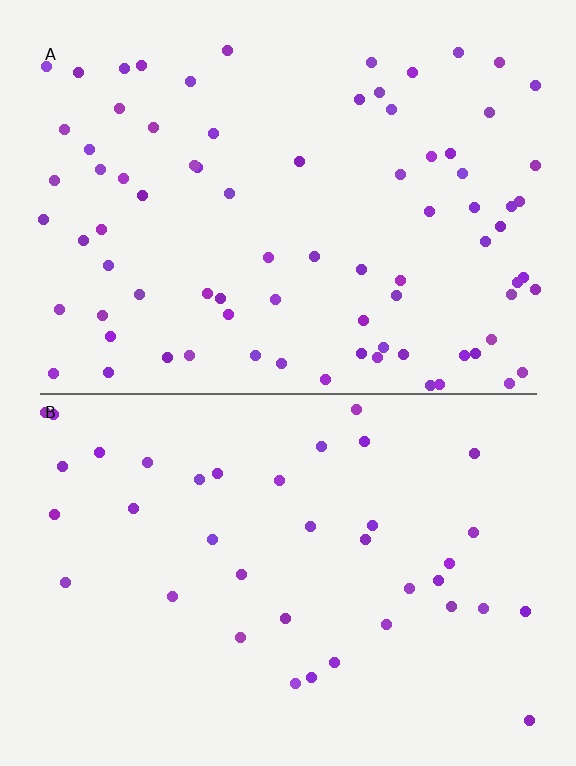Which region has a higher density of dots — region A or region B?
A (the top).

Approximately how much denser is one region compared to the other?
Approximately 2.1× — region A over region B.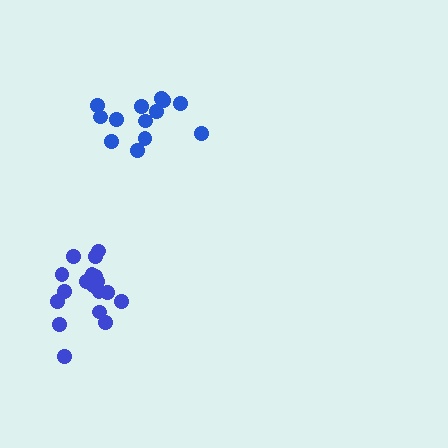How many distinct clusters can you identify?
There are 2 distinct clusters.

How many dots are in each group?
Group 1: 13 dots, Group 2: 18 dots (31 total).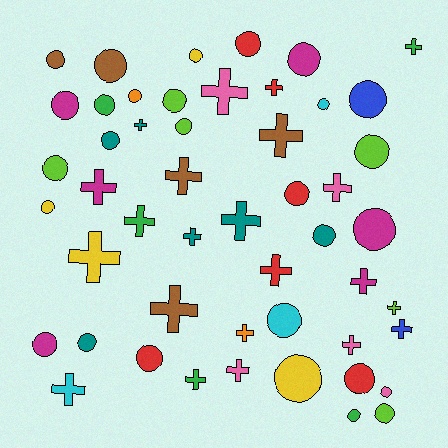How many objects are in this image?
There are 50 objects.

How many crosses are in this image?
There are 22 crosses.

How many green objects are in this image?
There are 5 green objects.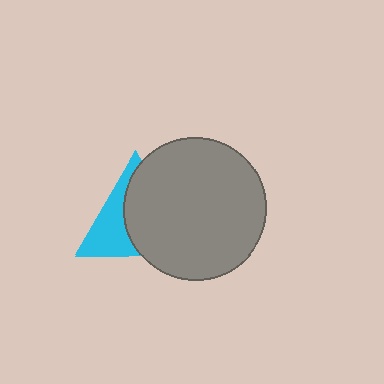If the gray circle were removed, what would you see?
You would see the complete cyan triangle.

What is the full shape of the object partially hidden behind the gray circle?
The partially hidden object is a cyan triangle.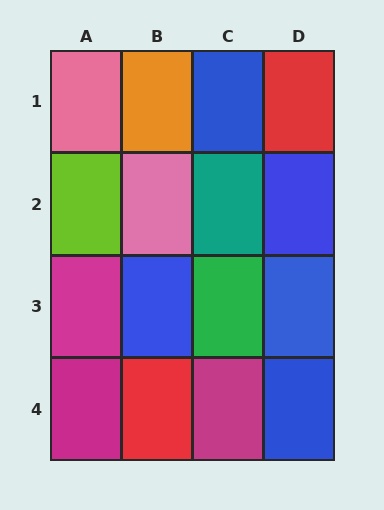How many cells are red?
2 cells are red.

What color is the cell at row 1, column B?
Orange.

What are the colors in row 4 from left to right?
Magenta, red, magenta, blue.